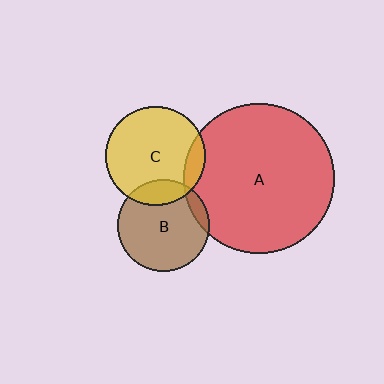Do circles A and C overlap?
Yes.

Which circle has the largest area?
Circle A (red).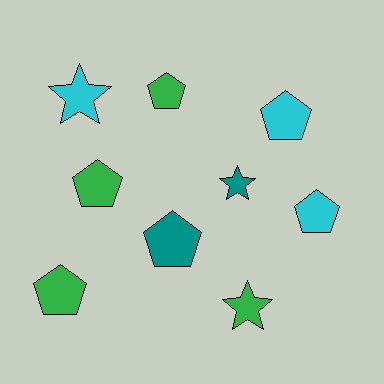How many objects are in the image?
There are 9 objects.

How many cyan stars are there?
There is 1 cyan star.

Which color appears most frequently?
Green, with 4 objects.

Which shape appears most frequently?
Pentagon, with 6 objects.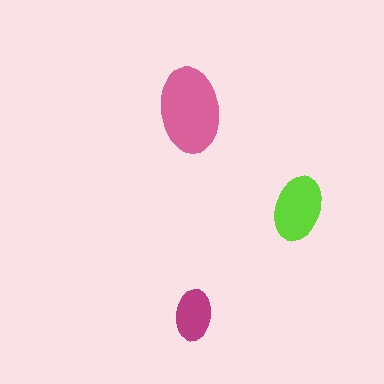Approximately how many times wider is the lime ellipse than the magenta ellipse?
About 1.5 times wider.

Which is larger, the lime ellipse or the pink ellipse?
The pink one.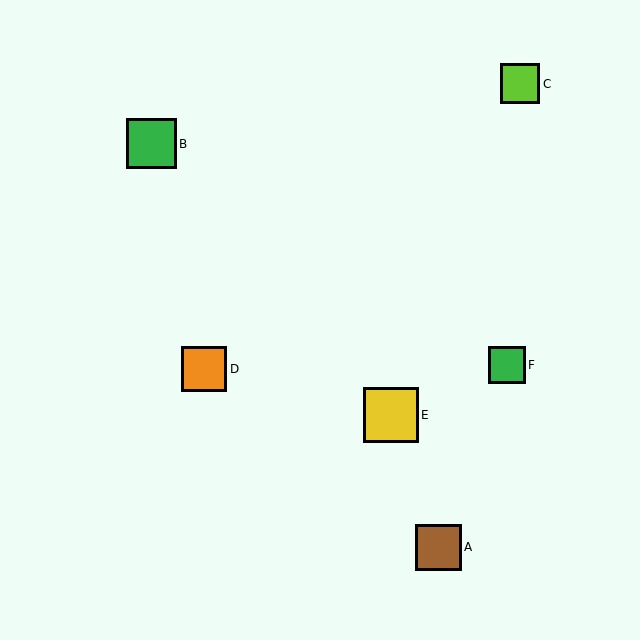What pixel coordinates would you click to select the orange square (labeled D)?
Click at (204, 369) to select the orange square D.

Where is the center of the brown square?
The center of the brown square is at (438, 547).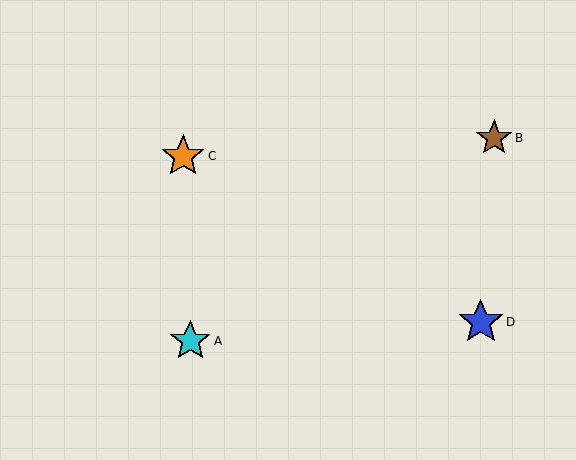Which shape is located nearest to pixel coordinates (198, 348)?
The cyan star (labeled A) at (190, 341) is nearest to that location.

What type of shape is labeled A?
Shape A is a cyan star.